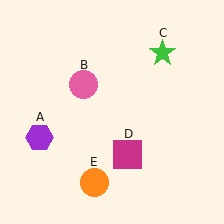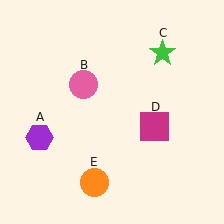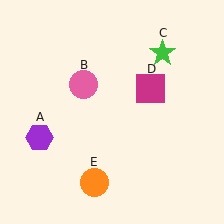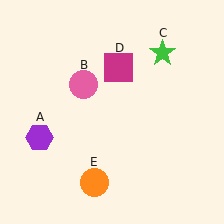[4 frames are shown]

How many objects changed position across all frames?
1 object changed position: magenta square (object D).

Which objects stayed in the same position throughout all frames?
Purple hexagon (object A) and pink circle (object B) and green star (object C) and orange circle (object E) remained stationary.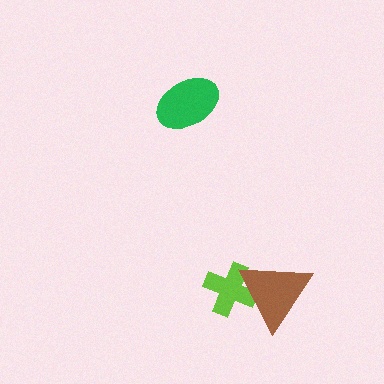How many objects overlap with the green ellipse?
0 objects overlap with the green ellipse.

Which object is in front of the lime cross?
The brown triangle is in front of the lime cross.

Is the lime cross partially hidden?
Yes, it is partially covered by another shape.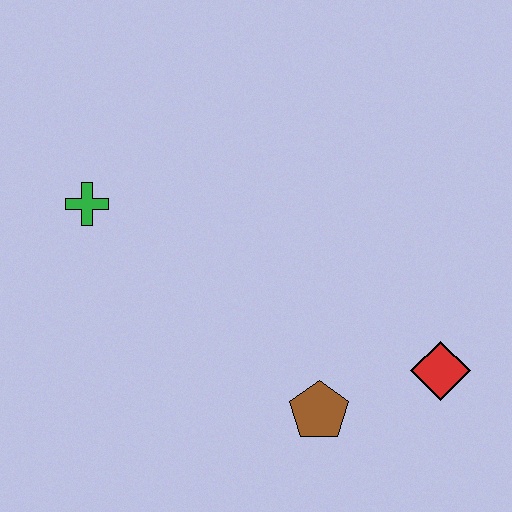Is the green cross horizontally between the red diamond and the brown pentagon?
No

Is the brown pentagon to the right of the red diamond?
No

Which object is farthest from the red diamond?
The green cross is farthest from the red diamond.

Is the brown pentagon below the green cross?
Yes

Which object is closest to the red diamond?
The brown pentagon is closest to the red diamond.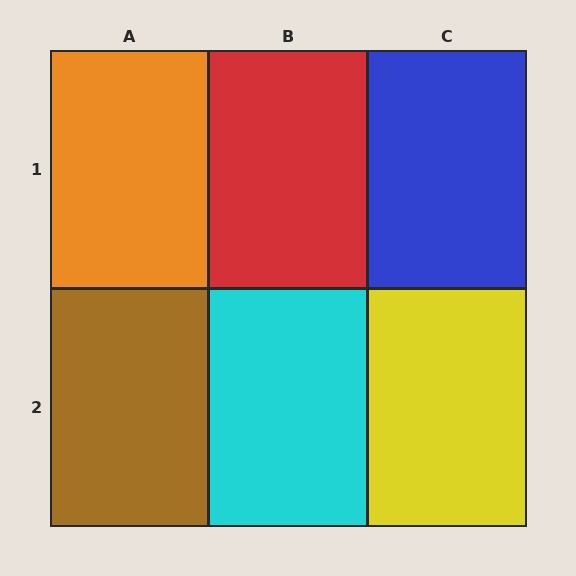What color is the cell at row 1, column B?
Red.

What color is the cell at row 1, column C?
Blue.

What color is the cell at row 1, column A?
Orange.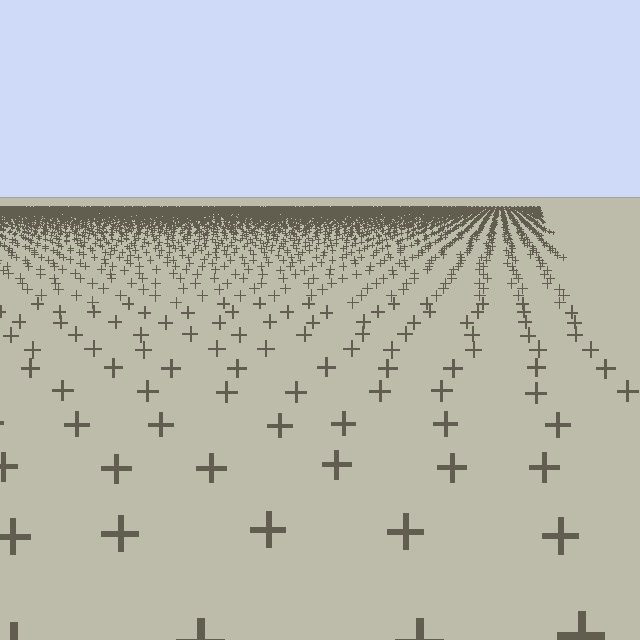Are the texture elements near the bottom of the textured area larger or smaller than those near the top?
Larger. Near the bottom, elements are closer to the viewer and appear at a bigger on-screen size.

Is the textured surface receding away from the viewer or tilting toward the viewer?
The surface is receding away from the viewer. Texture elements get smaller and denser toward the top.